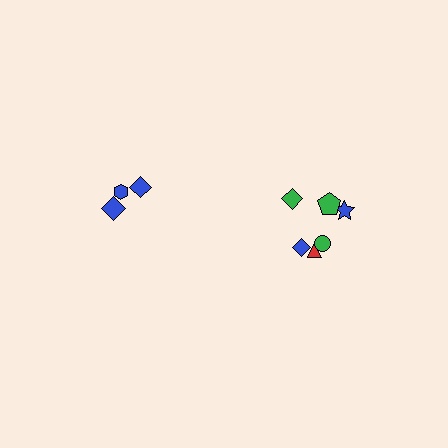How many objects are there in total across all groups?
There are 9 objects.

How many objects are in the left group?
There are 3 objects.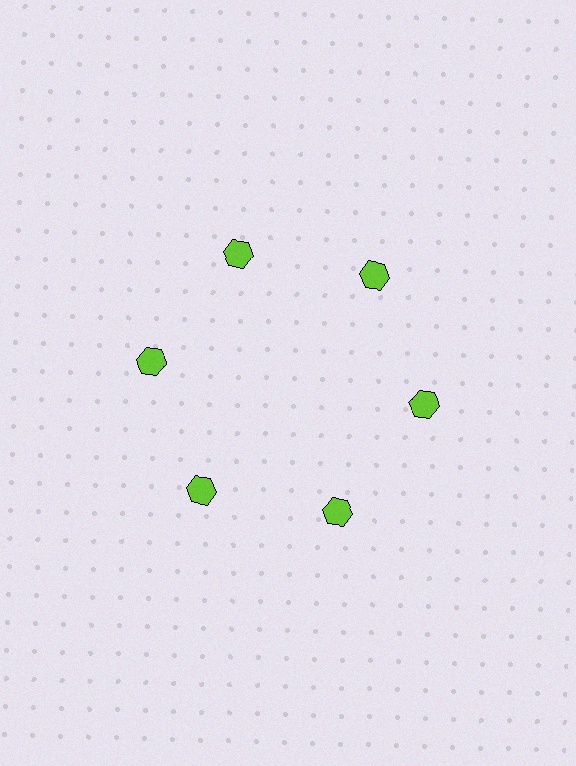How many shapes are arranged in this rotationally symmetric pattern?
There are 6 shapes, arranged in 6 groups of 1.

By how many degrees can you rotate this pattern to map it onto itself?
The pattern maps onto itself every 60 degrees of rotation.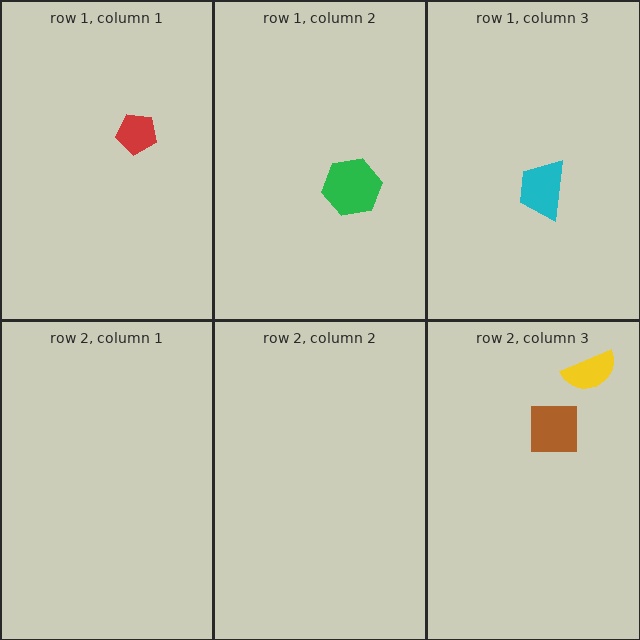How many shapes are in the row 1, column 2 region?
1.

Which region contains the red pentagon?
The row 1, column 1 region.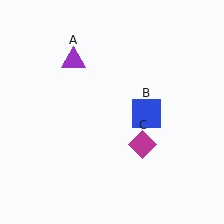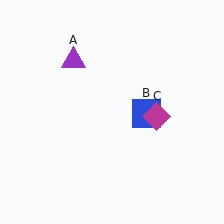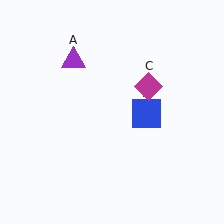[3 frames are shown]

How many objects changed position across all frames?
1 object changed position: magenta diamond (object C).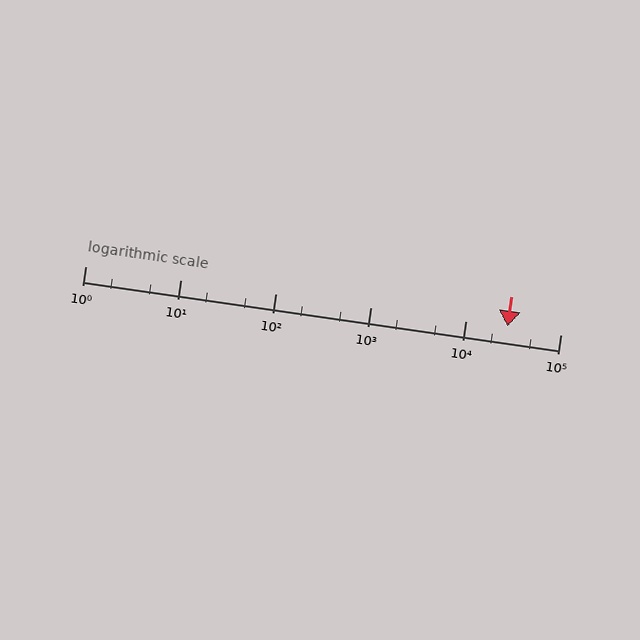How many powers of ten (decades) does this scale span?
The scale spans 5 decades, from 1 to 100000.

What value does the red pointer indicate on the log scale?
The pointer indicates approximately 28000.